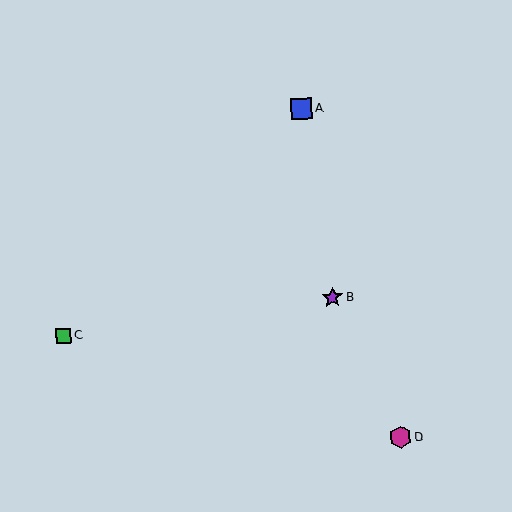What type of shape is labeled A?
Shape A is a blue square.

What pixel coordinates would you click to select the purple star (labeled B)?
Click at (332, 298) to select the purple star B.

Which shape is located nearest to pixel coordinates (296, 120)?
The blue square (labeled A) at (301, 109) is nearest to that location.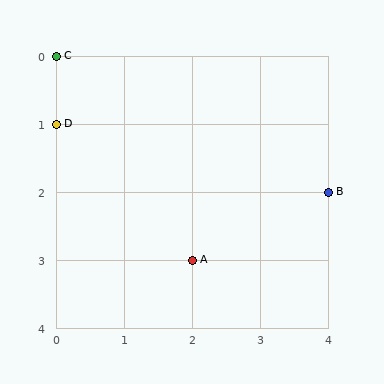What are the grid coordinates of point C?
Point C is at grid coordinates (0, 0).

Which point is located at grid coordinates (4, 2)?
Point B is at (4, 2).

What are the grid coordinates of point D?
Point D is at grid coordinates (0, 1).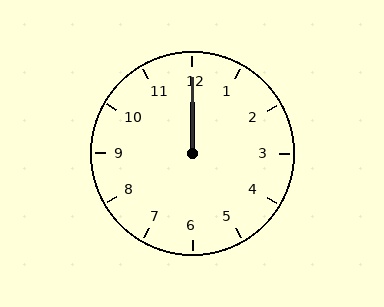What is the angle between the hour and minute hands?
Approximately 0 degrees.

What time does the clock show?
12:00.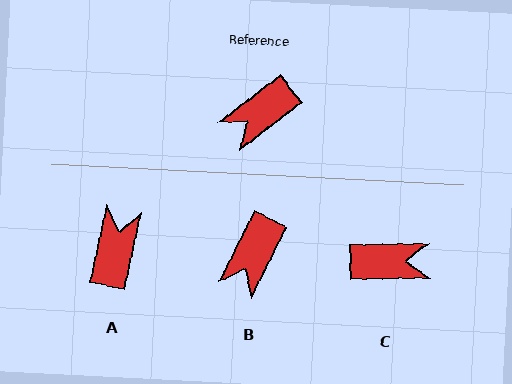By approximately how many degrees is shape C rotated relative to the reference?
Approximately 143 degrees counter-clockwise.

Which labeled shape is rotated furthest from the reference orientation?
C, about 143 degrees away.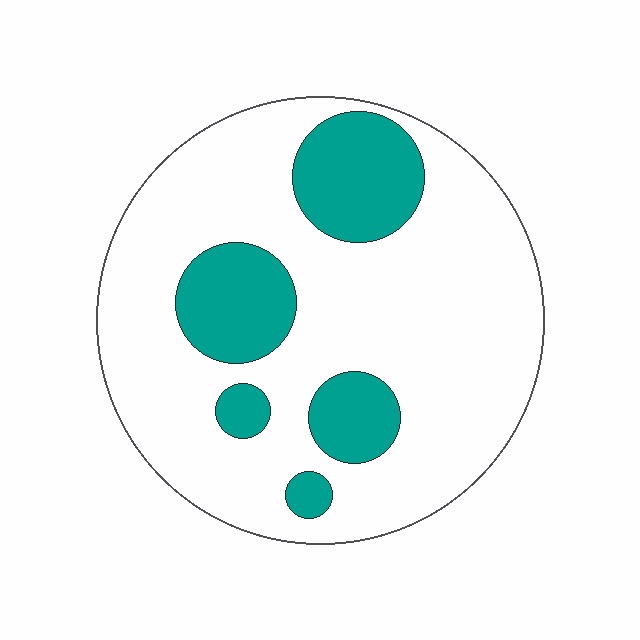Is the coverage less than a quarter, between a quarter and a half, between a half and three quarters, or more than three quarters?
Less than a quarter.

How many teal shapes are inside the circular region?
5.